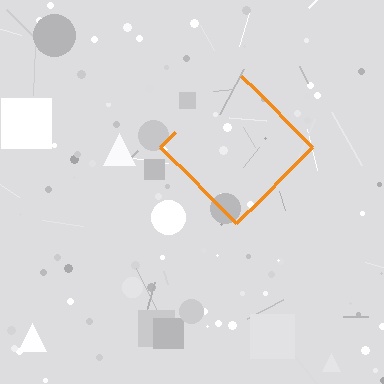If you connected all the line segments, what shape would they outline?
They would outline a diamond.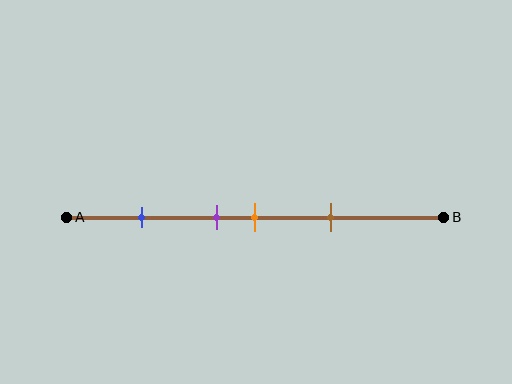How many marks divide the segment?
There are 4 marks dividing the segment.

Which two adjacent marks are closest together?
The purple and orange marks are the closest adjacent pair.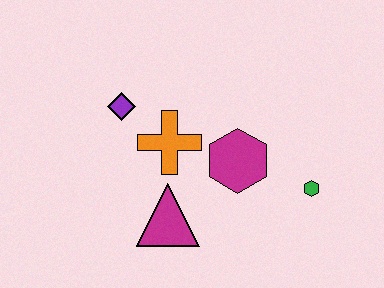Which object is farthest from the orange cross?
The green hexagon is farthest from the orange cross.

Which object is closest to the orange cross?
The purple diamond is closest to the orange cross.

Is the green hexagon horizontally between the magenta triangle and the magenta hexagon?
No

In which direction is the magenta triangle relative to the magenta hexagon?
The magenta triangle is to the left of the magenta hexagon.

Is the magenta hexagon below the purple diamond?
Yes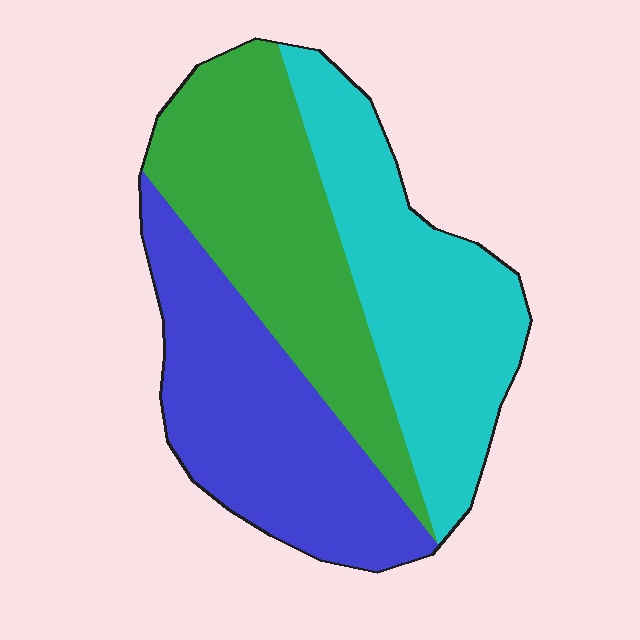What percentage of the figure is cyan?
Cyan takes up about one third (1/3) of the figure.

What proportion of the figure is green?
Green covers 34% of the figure.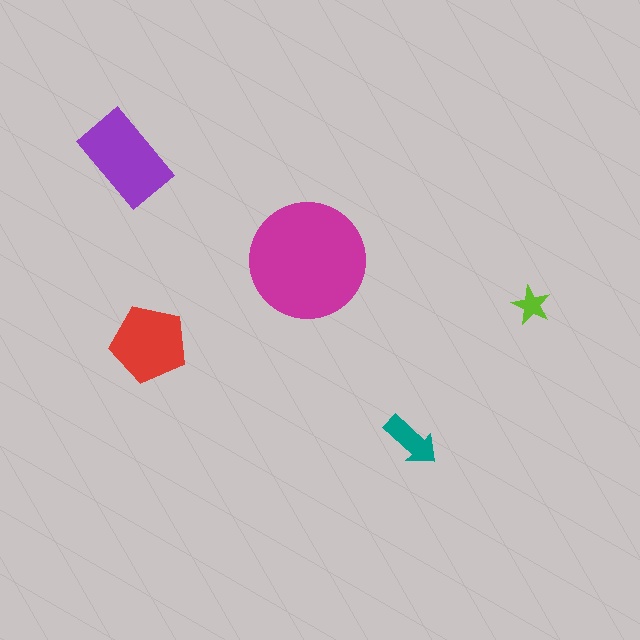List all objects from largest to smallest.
The magenta circle, the purple rectangle, the red pentagon, the teal arrow, the lime star.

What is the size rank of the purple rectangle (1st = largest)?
2nd.